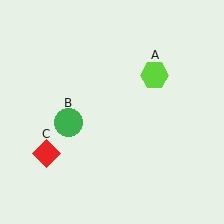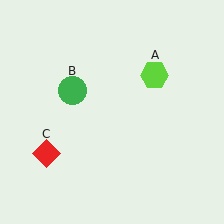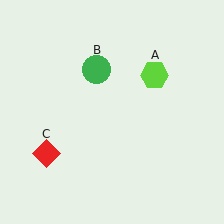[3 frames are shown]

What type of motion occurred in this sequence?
The green circle (object B) rotated clockwise around the center of the scene.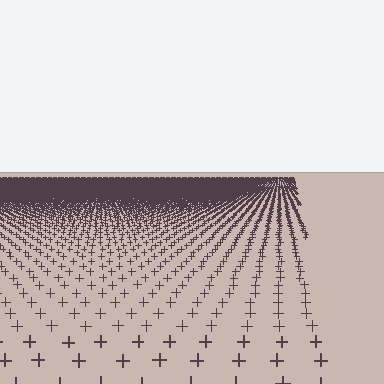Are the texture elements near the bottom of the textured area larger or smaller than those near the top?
Larger. Near the bottom, elements are closer to the viewer and appear at a bigger on-screen size.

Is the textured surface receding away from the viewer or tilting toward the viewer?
The surface is receding away from the viewer. Texture elements get smaller and denser toward the top.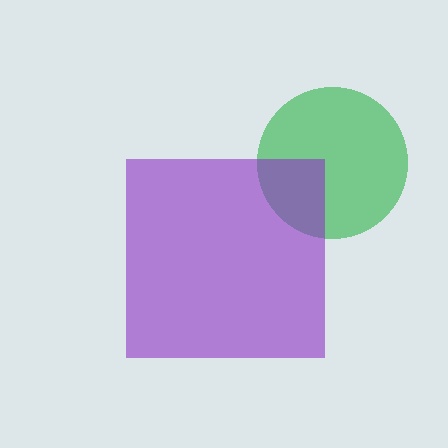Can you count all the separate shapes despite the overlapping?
Yes, there are 2 separate shapes.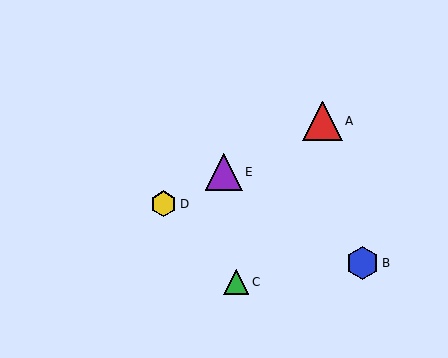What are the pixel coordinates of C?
Object C is at (236, 282).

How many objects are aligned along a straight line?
3 objects (A, D, E) are aligned along a straight line.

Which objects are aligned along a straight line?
Objects A, D, E are aligned along a straight line.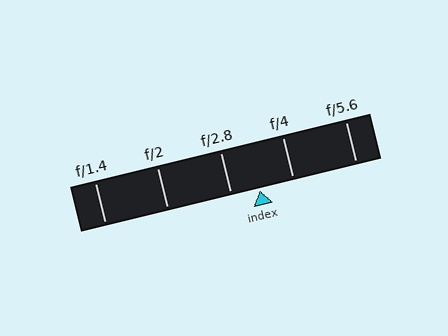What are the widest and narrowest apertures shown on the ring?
The widest aperture shown is f/1.4 and the narrowest is f/5.6.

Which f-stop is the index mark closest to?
The index mark is closest to f/2.8.